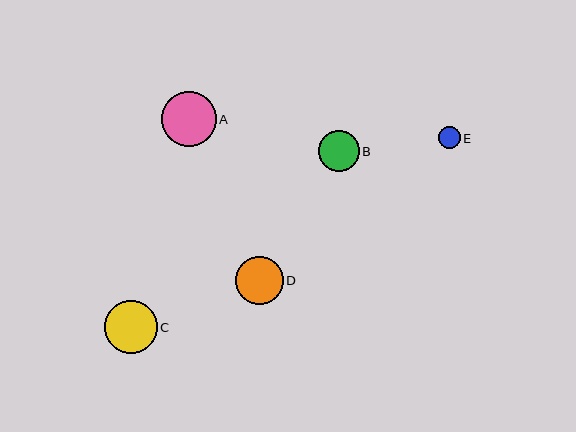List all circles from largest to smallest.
From largest to smallest: A, C, D, B, E.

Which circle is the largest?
Circle A is the largest with a size of approximately 55 pixels.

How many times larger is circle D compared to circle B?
Circle D is approximately 1.2 times the size of circle B.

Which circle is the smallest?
Circle E is the smallest with a size of approximately 22 pixels.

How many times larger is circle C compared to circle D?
Circle C is approximately 1.1 times the size of circle D.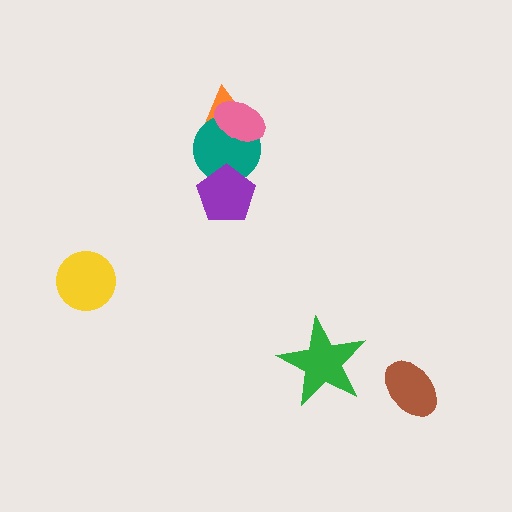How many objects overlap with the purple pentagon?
1 object overlaps with the purple pentagon.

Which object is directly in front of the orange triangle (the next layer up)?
The teal circle is directly in front of the orange triangle.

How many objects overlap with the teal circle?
3 objects overlap with the teal circle.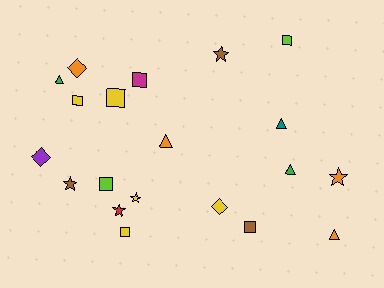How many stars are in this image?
There are 5 stars.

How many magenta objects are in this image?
There is 1 magenta object.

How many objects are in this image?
There are 20 objects.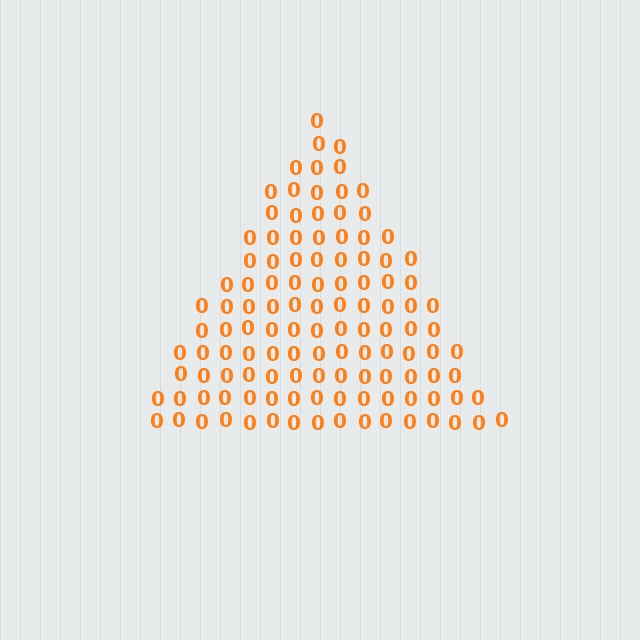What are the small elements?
The small elements are digit 0's.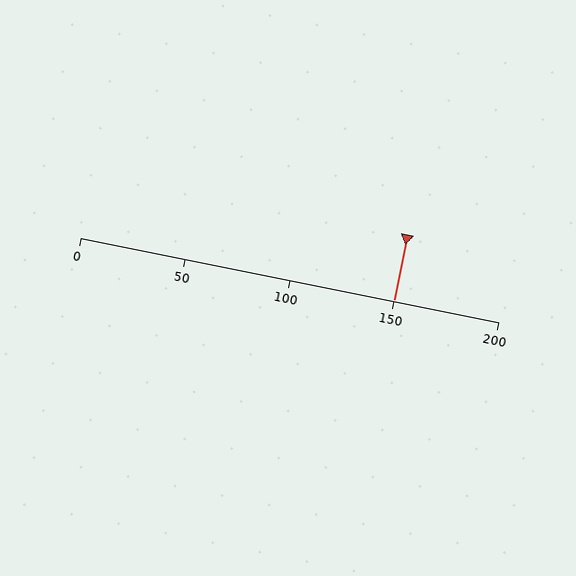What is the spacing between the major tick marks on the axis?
The major ticks are spaced 50 apart.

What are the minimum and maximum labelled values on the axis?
The axis runs from 0 to 200.